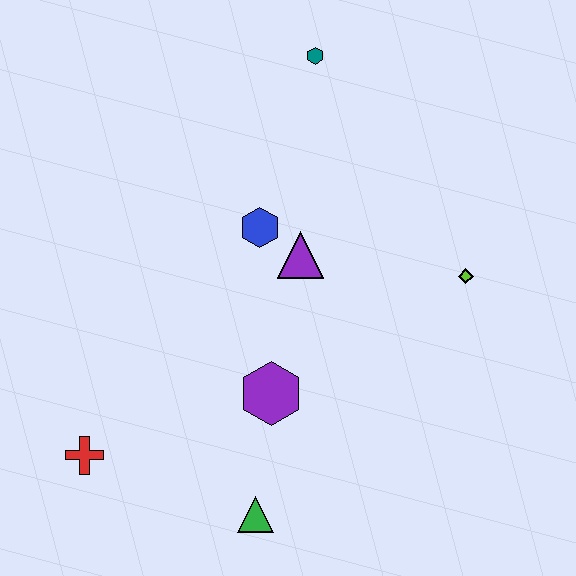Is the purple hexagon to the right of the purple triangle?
No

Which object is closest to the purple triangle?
The blue hexagon is closest to the purple triangle.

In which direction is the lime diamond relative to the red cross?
The lime diamond is to the right of the red cross.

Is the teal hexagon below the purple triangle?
No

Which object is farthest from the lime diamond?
The red cross is farthest from the lime diamond.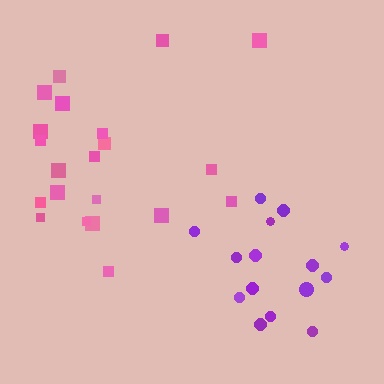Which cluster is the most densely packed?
Purple.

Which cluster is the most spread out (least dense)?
Pink.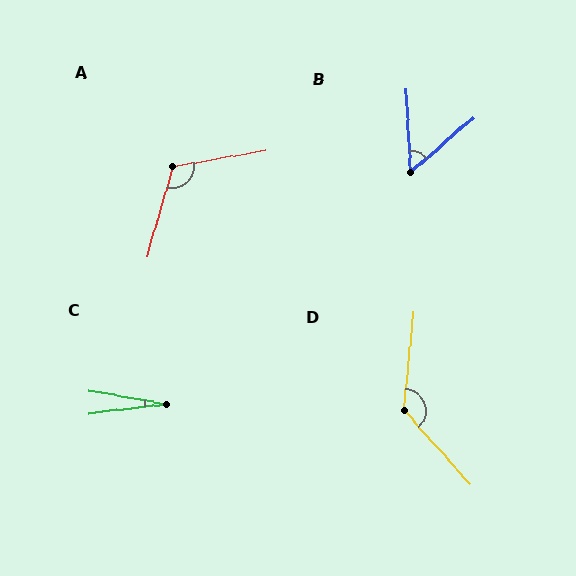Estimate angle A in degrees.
Approximately 115 degrees.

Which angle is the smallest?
C, at approximately 17 degrees.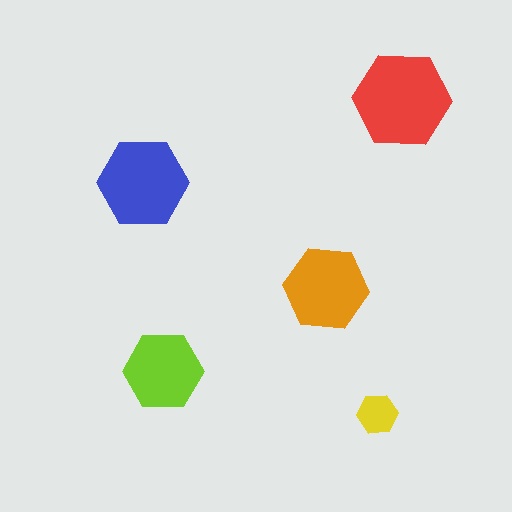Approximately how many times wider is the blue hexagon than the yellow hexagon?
About 2 times wider.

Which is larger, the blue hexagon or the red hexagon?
The red one.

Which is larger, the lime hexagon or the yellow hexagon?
The lime one.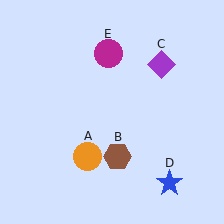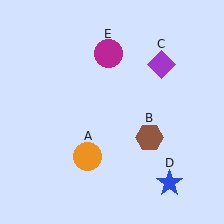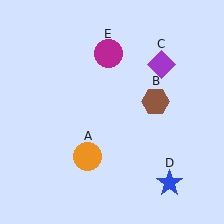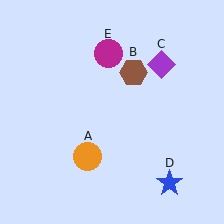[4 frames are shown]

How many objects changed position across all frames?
1 object changed position: brown hexagon (object B).